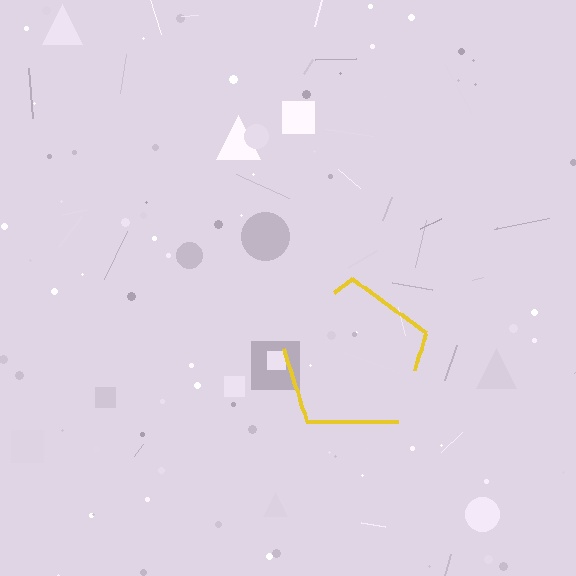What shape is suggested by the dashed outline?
The dashed outline suggests a pentagon.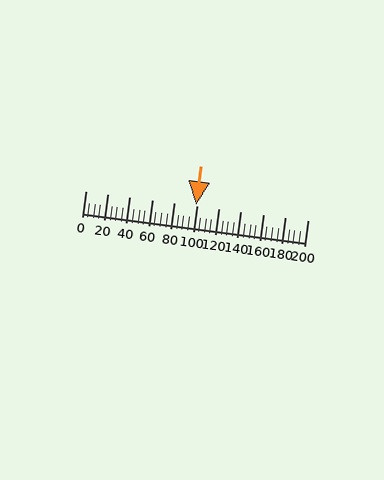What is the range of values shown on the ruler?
The ruler shows values from 0 to 200.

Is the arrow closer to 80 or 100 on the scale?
The arrow is closer to 100.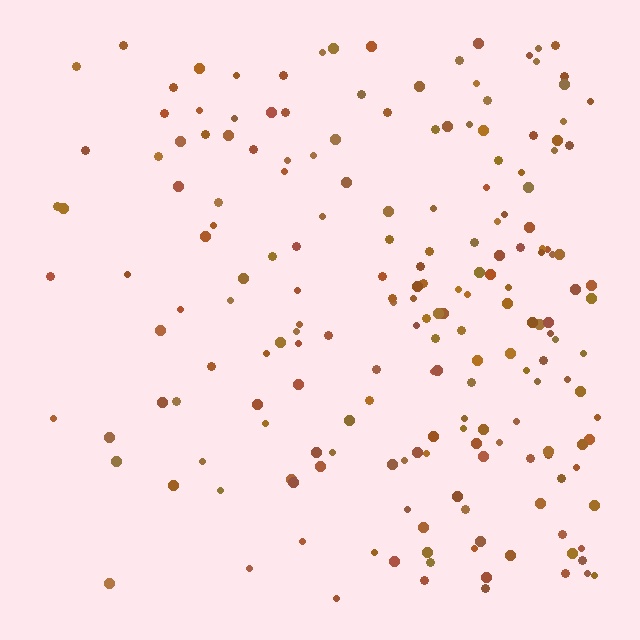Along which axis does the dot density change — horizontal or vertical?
Horizontal.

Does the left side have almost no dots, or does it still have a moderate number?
Still a moderate number, just noticeably fewer than the right.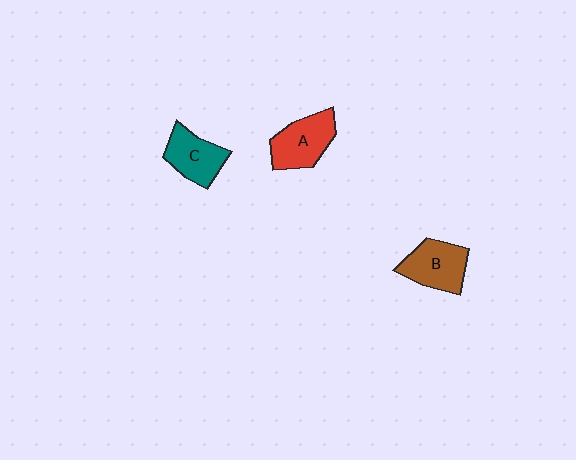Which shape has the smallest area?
Shape C (teal).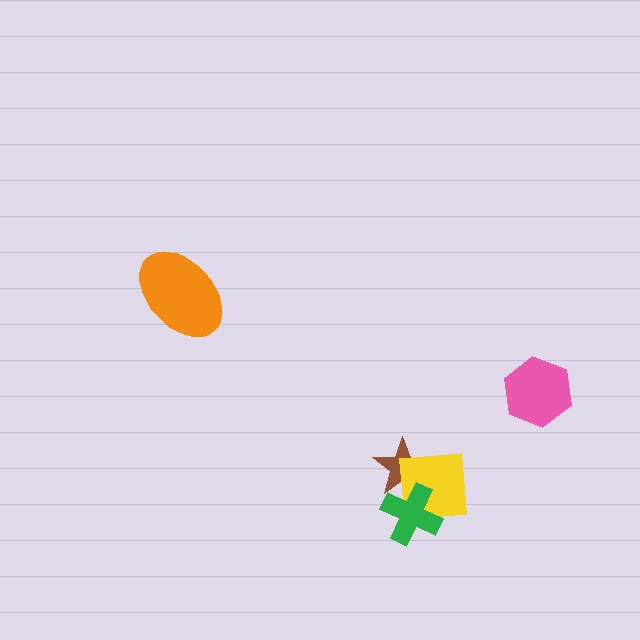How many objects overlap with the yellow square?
2 objects overlap with the yellow square.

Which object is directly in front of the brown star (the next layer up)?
The yellow square is directly in front of the brown star.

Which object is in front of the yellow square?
The green cross is in front of the yellow square.